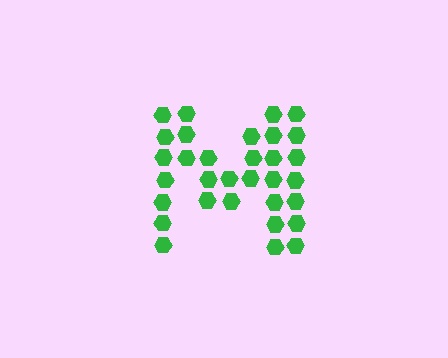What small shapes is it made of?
It is made of small hexagons.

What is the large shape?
The large shape is the letter M.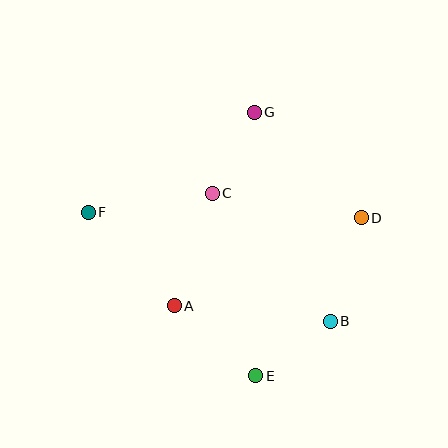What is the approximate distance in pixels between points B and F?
The distance between B and F is approximately 266 pixels.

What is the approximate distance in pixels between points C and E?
The distance between C and E is approximately 187 pixels.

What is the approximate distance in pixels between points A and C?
The distance between A and C is approximately 118 pixels.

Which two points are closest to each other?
Points C and G are closest to each other.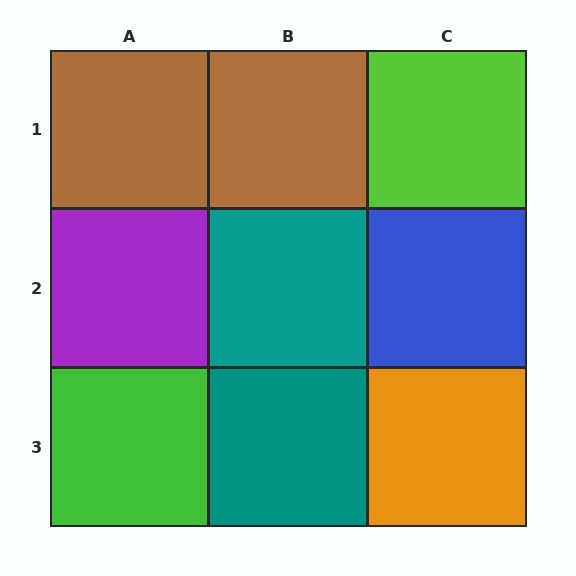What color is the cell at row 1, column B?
Brown.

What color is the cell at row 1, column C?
Lime.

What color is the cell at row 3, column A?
Green.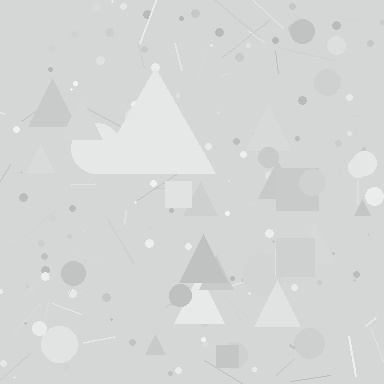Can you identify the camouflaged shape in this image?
The camouflaged shape is a triangle.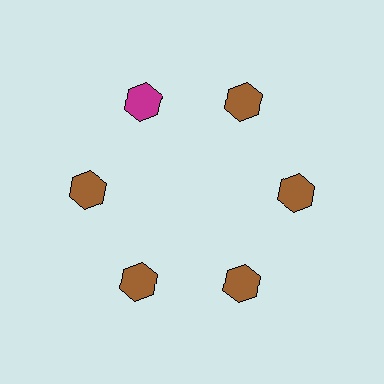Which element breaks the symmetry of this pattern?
The magenta hexagon at roughly the 11 o'clock position breaks the symmetry. All other shapes are brown hexagons.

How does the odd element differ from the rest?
It has a different color: magenta instead of brown.